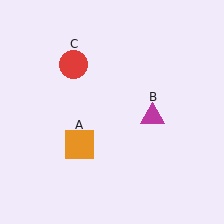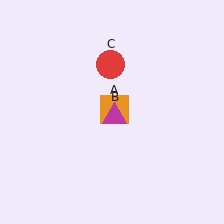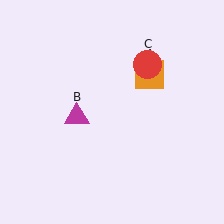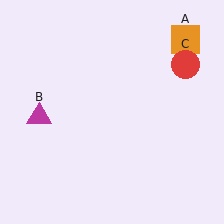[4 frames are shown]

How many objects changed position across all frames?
3 objects changed position: orange square (object A), magenta triangle (object B), red circle (object C).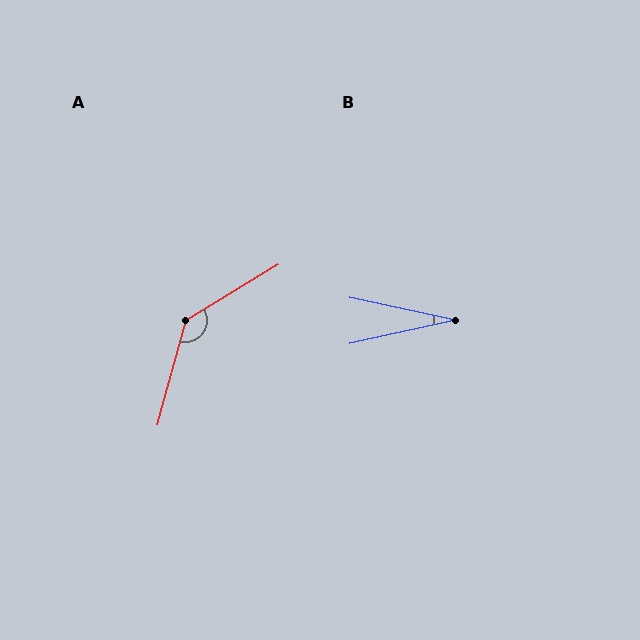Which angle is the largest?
A, at approximately 136 degrees.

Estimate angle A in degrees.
Approximately 136 degrees.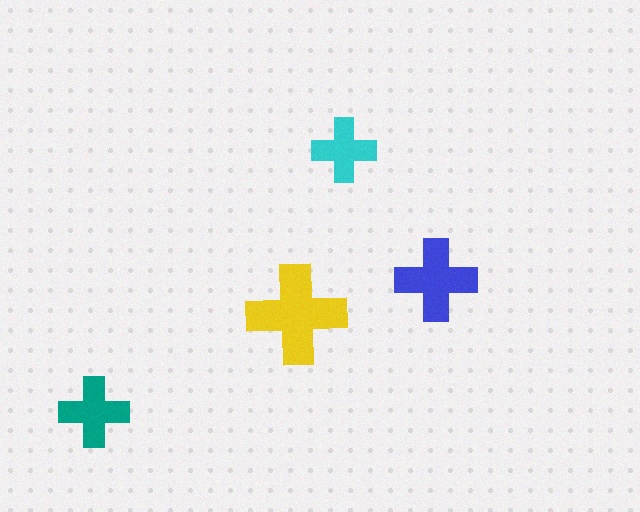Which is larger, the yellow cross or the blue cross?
The yellow one.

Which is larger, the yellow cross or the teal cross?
The yellow one.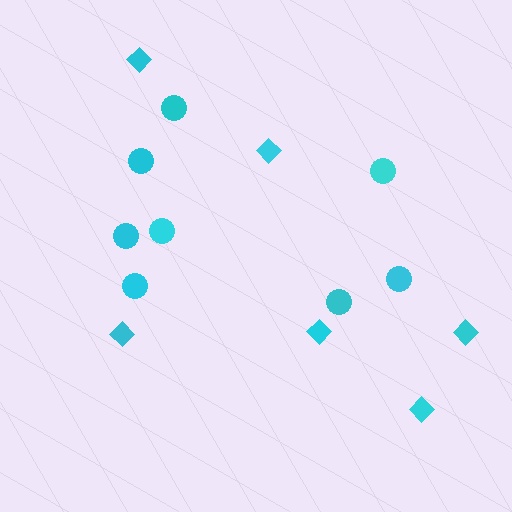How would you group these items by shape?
There are 2 groups: one group of circles (8) and one group of diamonds (6).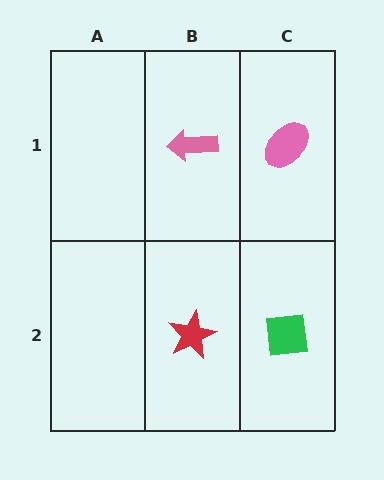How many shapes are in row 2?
2 shapes.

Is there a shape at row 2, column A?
No, that cell is empty.